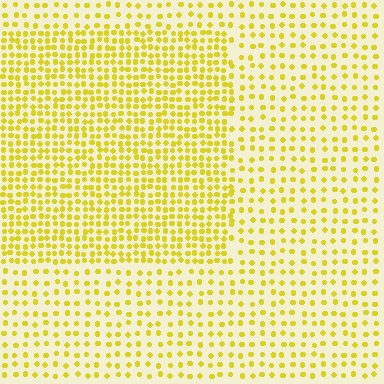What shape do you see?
I see a rectangle.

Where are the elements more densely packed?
The elements are more densely packed inside the rectangle boundary.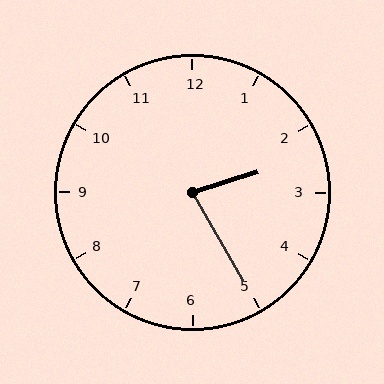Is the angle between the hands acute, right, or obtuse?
It is acute.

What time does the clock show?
2:25.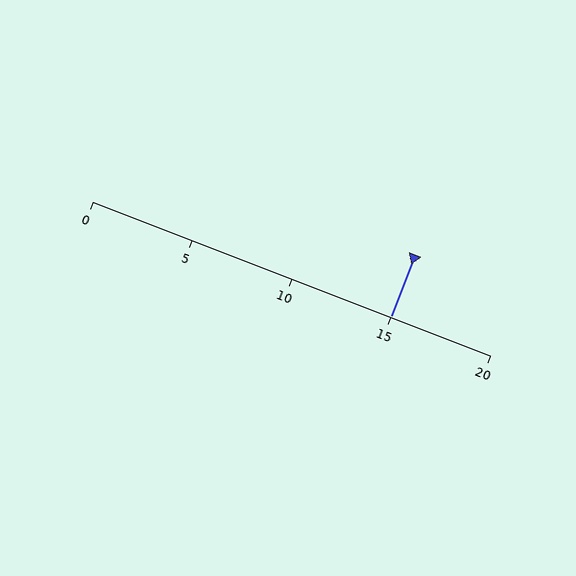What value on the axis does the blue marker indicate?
The marker indicates approximately 15.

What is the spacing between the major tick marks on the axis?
The major ticks are spaced 5 apart.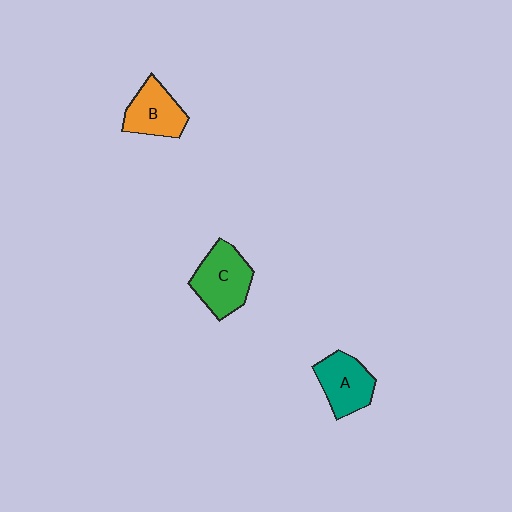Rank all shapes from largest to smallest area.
From largest to smallest: C (green), A (teal), B (orange).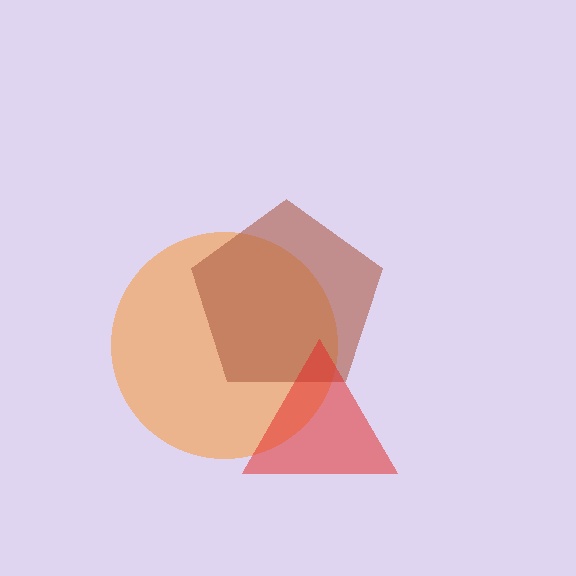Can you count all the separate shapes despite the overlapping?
Yes, there are 3 separate shapes.